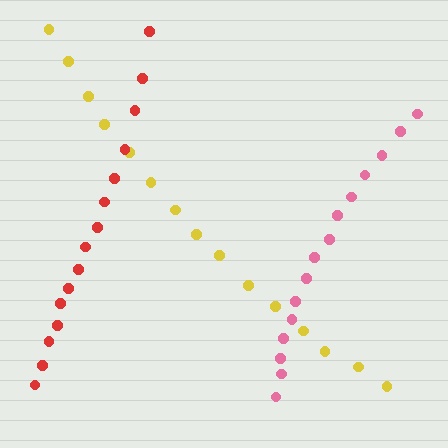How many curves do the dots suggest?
There are 3 distinct paths.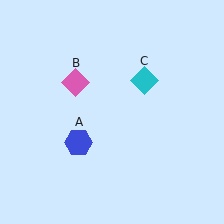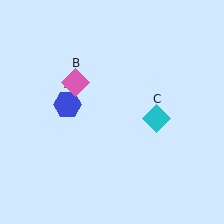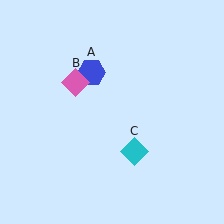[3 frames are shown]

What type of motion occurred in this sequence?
The blue hexagon (object A), cyan diamond (object C) rotated clockwise around the center of the scene.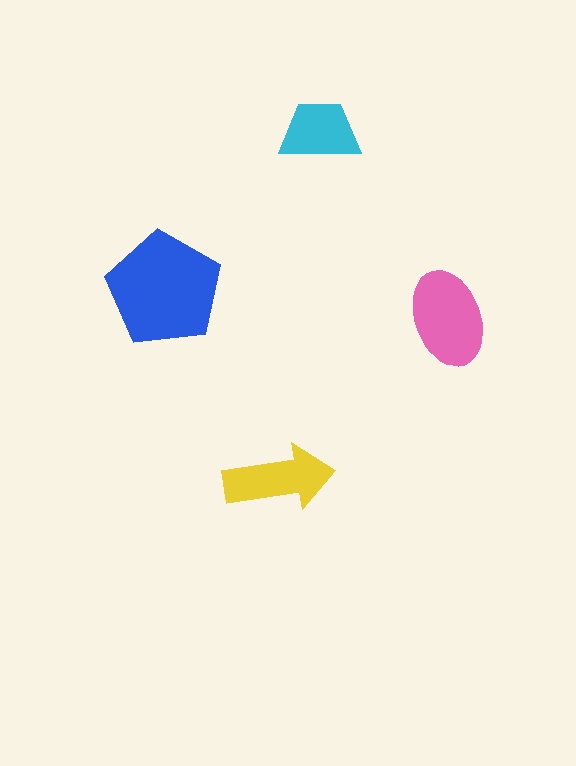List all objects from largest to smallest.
The blue pentagon, the pink ellipse, the yellow arrow, the cyan trapezoid.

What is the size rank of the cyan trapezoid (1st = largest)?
4th.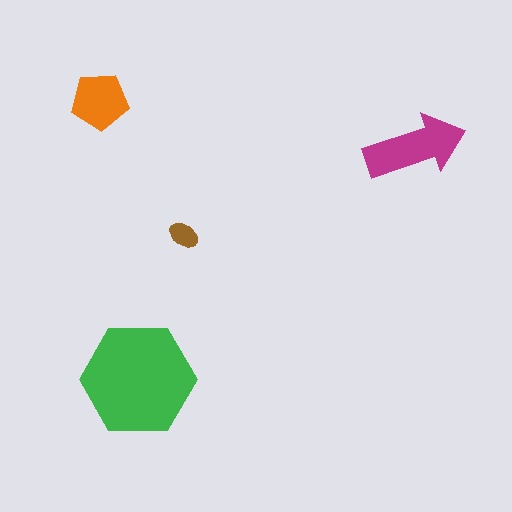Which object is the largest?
The green hexagon.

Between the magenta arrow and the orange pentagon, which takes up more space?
The magenta arrow.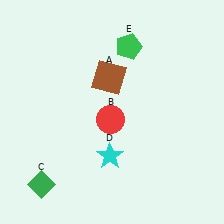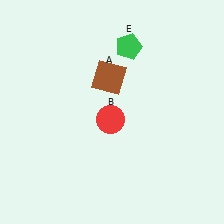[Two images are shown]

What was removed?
The cyan star (D), the green diamond (C) were removed in Image 2.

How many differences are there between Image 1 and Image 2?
There are 2 differences between the two images.